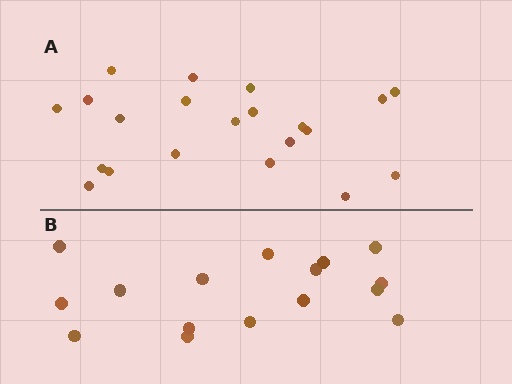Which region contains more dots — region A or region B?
Region A (the top region) has more dots.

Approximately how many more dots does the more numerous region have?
Region A has about 5 more dots than region B.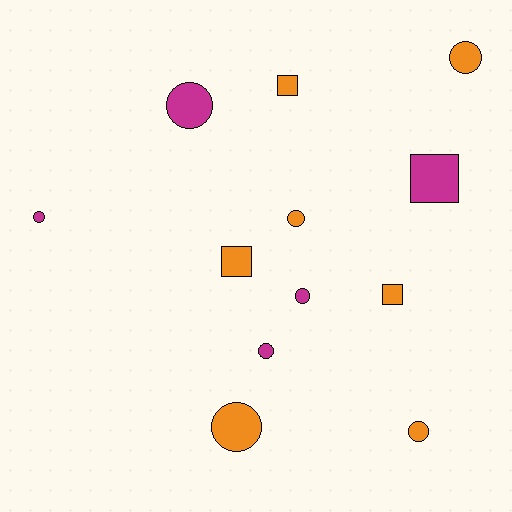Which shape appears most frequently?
Circle, with 8 objects.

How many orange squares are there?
There are 3 orange squares.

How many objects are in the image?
There are 12 objects.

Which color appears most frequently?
Orange, with 7 objects.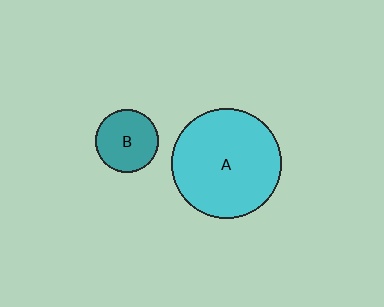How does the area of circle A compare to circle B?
Approximately 3.1 times.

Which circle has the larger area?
Circle A (cyan).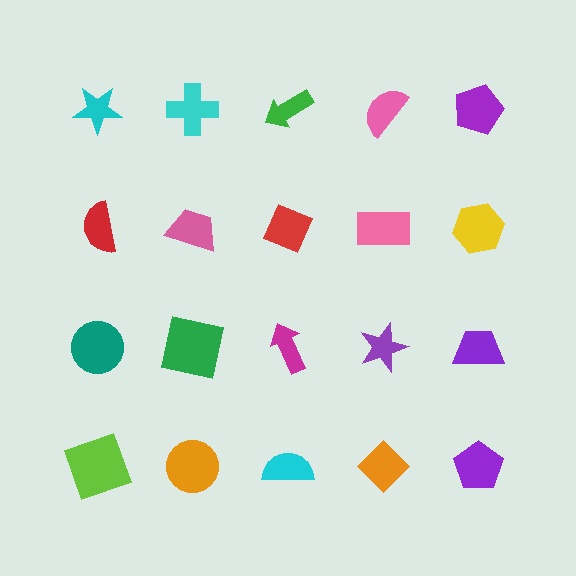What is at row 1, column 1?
A cyan star.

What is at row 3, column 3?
A magenta arrow.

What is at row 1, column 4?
A pink semicircle.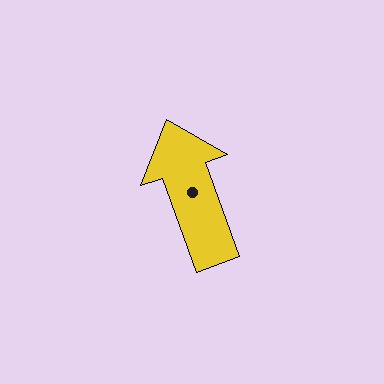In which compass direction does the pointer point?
North.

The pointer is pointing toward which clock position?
Roughly 11 o'clock.